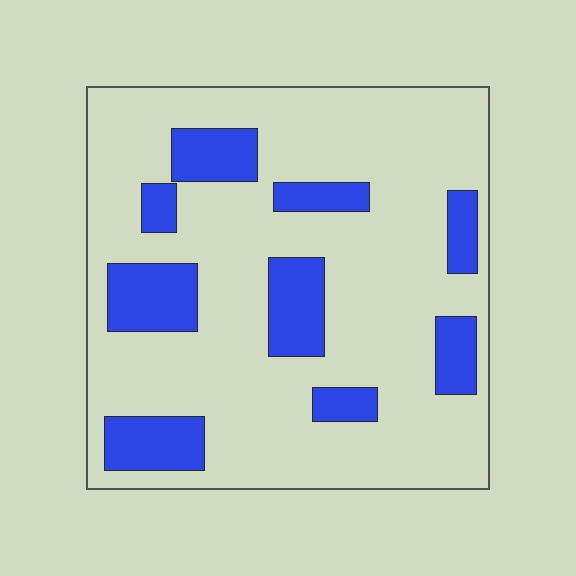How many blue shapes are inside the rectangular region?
9.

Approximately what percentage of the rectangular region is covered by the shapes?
Approximately 20%.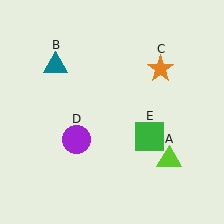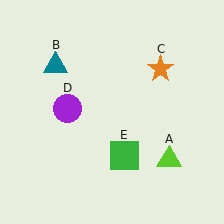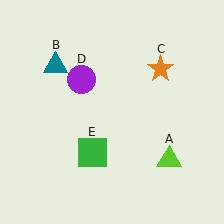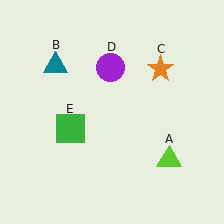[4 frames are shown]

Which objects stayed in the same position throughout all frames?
Lime triangle (object A) and teal triangle (object B) and orange star (object C) remained stationary.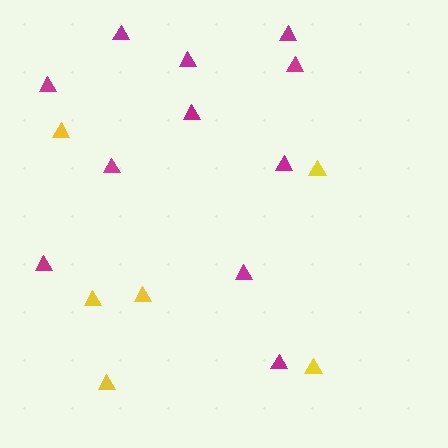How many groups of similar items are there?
There are 2 groups: one group of yellow triangles (6) and one group of magenta triangles (11).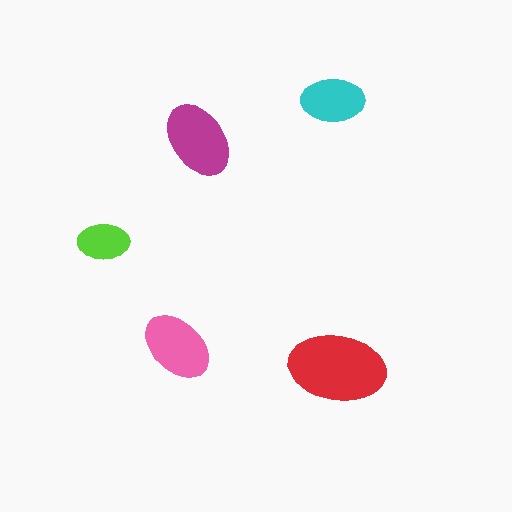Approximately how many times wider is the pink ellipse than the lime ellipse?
About 1.5 times wider.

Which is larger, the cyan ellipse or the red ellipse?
The red one.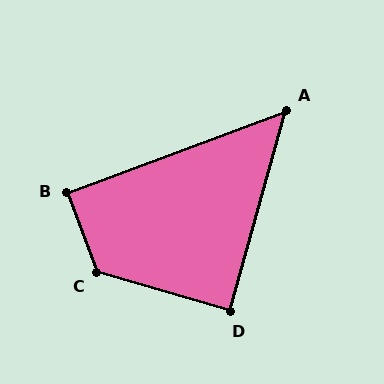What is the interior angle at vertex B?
Approximately 90 degrees (approximately right).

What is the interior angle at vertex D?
Approximately 90 degrees (approximately right).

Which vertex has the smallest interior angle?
A, at approximately 54 degrees.